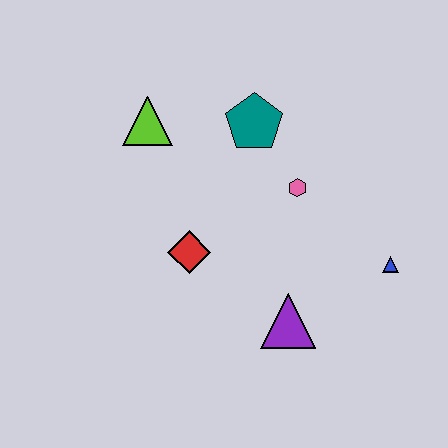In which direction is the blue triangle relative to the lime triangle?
The blue triangle is to the right of the lime triangle.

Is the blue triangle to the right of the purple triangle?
Yes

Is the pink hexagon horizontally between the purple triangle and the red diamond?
No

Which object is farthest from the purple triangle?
The lime triangle is farthest from the purple triangle.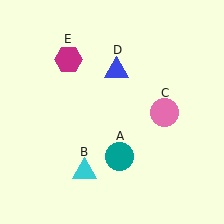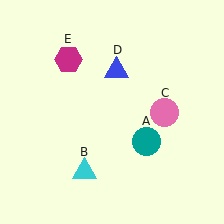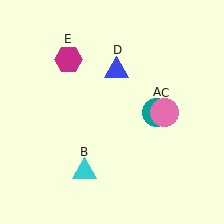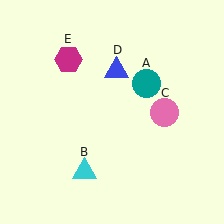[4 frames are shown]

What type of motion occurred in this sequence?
The teal circle (object A) rotated counterclockwise around the center of the scene.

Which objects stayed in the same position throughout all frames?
Cyan triangle (object B) and pink circle (object C) and blue triangle (object D) and magenta hexagon (object E) remained stationary.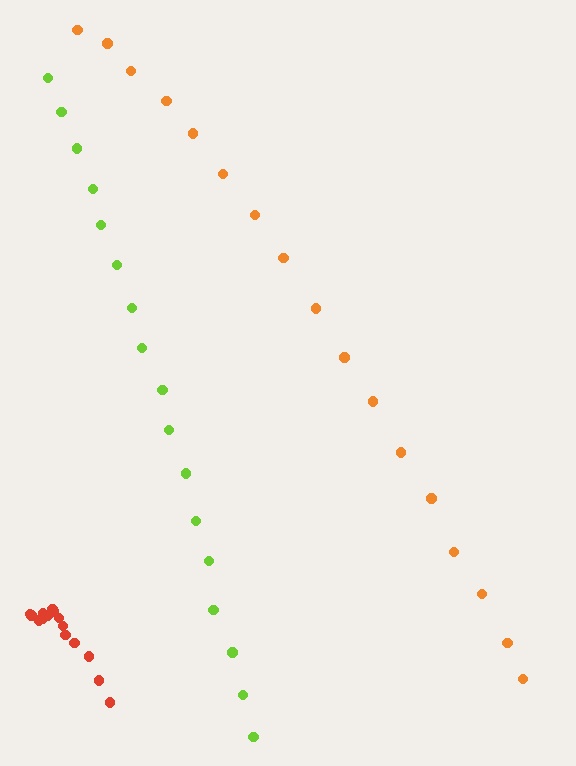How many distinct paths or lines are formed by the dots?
There are 3 distinct paths.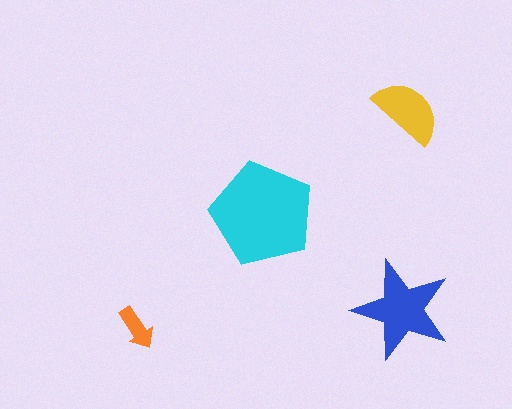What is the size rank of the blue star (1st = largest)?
2nd.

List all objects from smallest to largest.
The orange arrow, the yellow semicircle, the blue star, the cyan pentagon.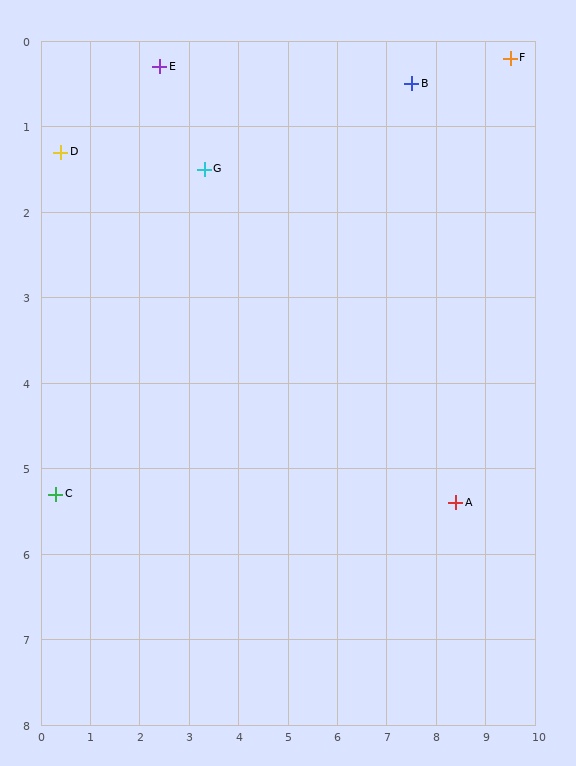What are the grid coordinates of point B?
Point B is at approximately (7.5, 0.5).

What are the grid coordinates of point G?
Point G is at approximately (3.3, 1.5).